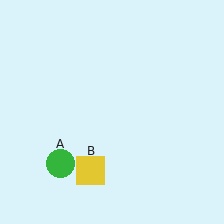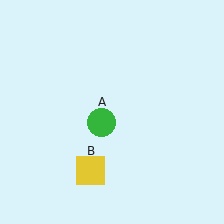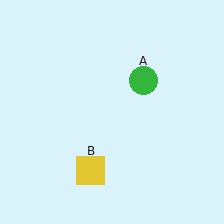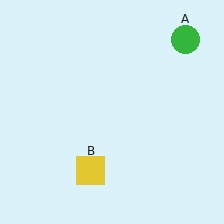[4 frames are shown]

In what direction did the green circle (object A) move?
The green circle (object A) moved up and to the right.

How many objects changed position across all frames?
1 object changed position: green circle (object A).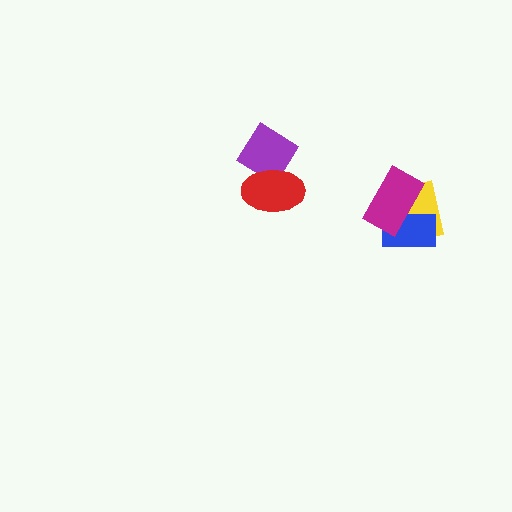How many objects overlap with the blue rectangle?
2 objects overlap with the blue rectangle.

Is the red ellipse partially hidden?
No, no other shape covers it.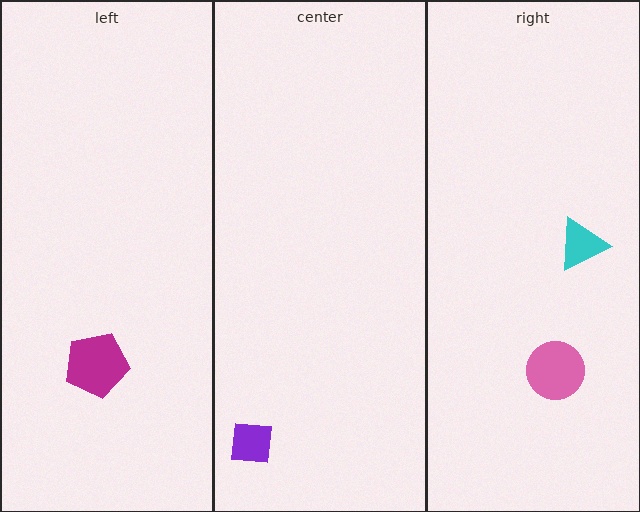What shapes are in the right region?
The pink circle, the cyan triangle.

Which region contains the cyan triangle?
The right region.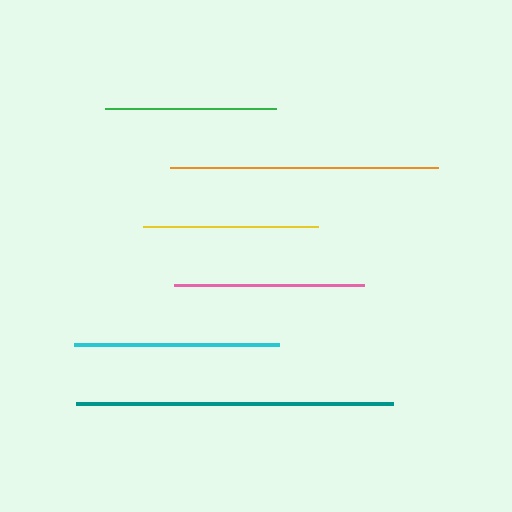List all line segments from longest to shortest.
From longest to shortest: teal, orange, cyan, pink, yellow, green.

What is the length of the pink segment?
The pink segment is approximately 190 pixels long.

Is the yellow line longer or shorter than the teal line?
The teal line is longer than the yellow line.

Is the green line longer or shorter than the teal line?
The teal line is longer than the green line.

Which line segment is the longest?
The teal line is the longest at approximately 316 pixels.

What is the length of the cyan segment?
The cyan segment is approximately 205 pixels long.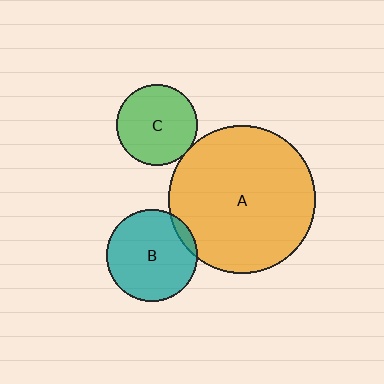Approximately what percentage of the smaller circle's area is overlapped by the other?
Approximately 10%.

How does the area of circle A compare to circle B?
Approximately 2.6 times.